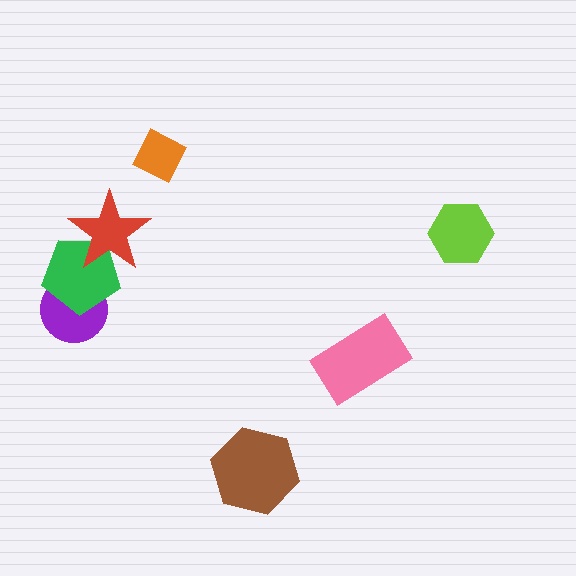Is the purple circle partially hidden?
Yes, it is partially covered by another shape.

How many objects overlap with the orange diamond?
0 objects overlap with the orange diamond.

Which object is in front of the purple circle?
The green pentagon is in front of the purple circle.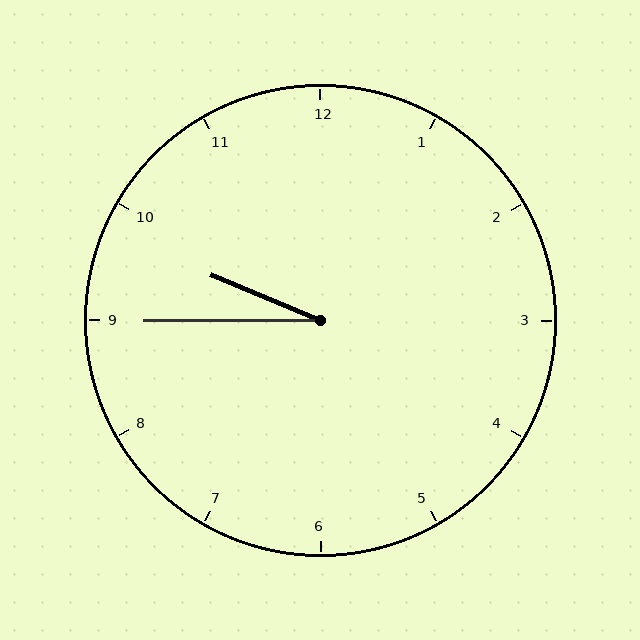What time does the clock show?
9:45.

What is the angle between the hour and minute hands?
Approximately 22 degrees.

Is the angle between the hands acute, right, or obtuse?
It is acute.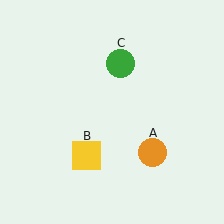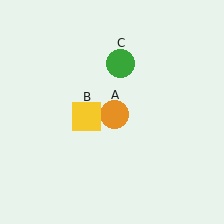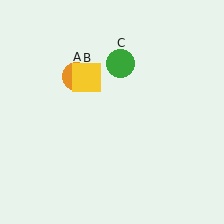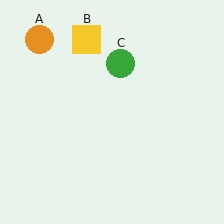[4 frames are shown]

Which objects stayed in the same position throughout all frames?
Green circle (object C) remained stationary.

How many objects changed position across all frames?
2 objects changed position: orange circle (object A), yellow square (object B).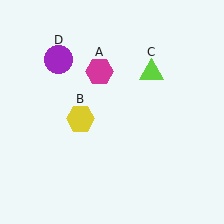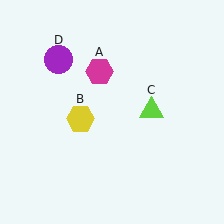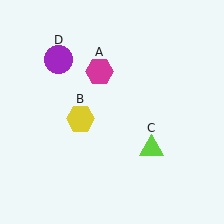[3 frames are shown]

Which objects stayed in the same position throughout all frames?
Magenta hexagon (object A) and yellow hexagon (object B) and purple circle (object D) remained stationary.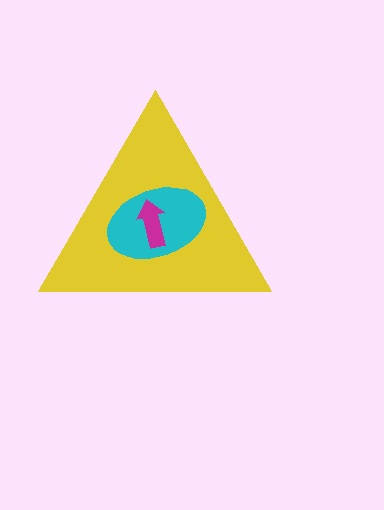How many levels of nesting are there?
3.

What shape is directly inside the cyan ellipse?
The magenta arrow.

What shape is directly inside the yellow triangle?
The cyan ellipse.